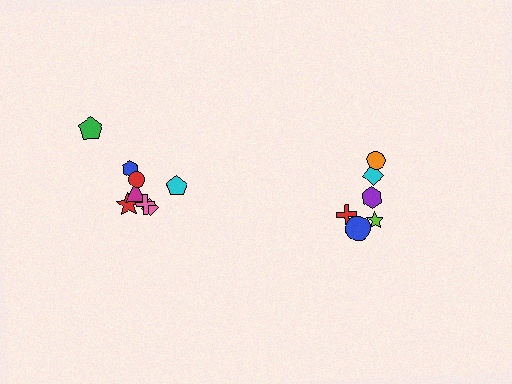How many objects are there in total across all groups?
There are 14 objects.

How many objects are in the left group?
There are 8 objects.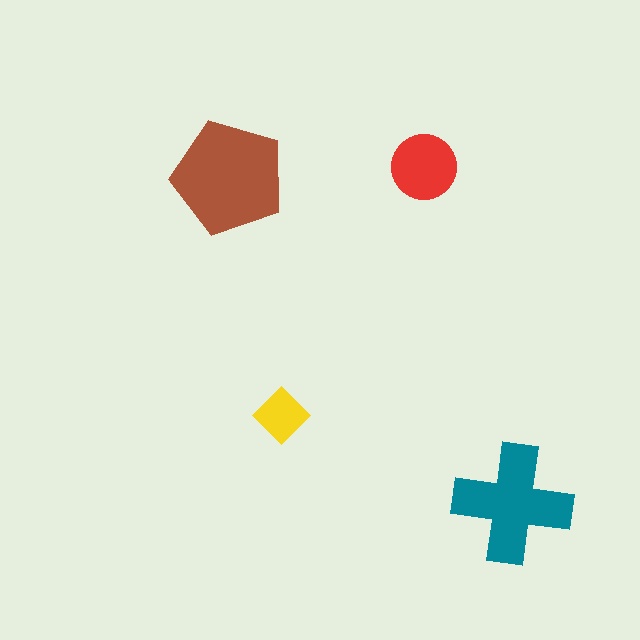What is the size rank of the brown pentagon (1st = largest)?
1st.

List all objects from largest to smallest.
The brown pentagon, the teal cross, the red circle, the yellow diamond.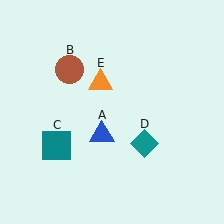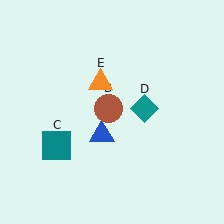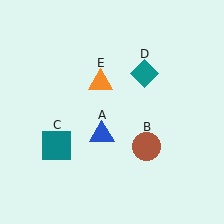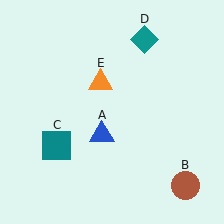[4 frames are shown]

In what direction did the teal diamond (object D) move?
The teal diamond (object D) moved up.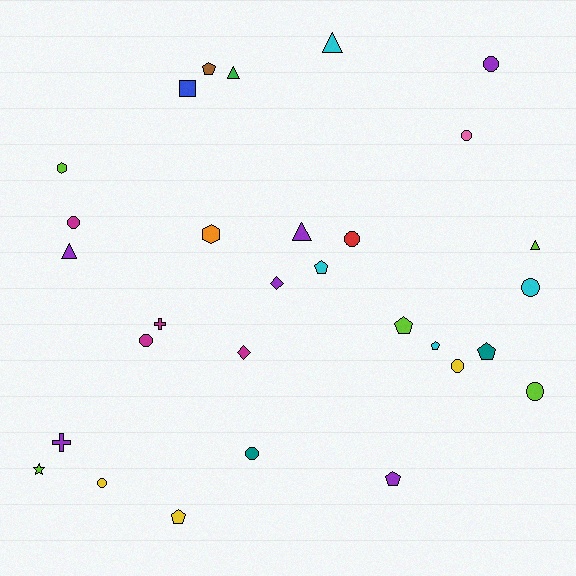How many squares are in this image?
There is 1 square.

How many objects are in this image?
There are 30 objects.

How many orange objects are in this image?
There is 1 orange object.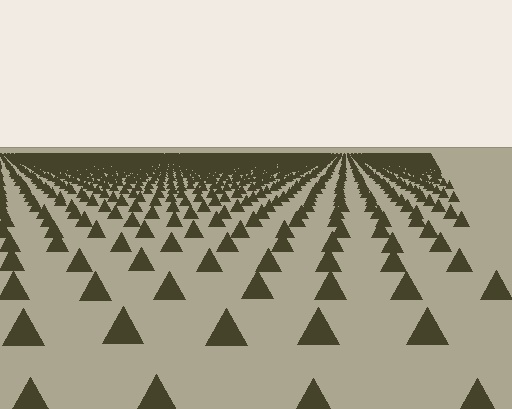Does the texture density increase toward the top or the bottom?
Density increases toward the top.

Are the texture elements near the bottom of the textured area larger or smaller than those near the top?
Larger. Near the bottom, elements are closer to the viewer and appear at a bigger on-screen size.